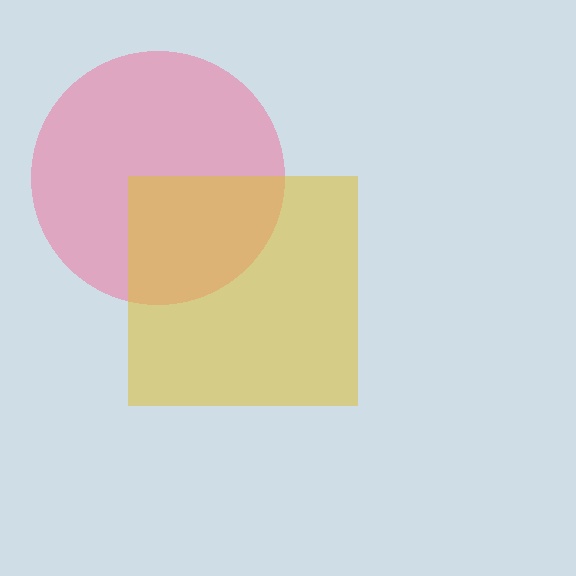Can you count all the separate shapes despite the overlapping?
Yes, there are 2 separate shapes.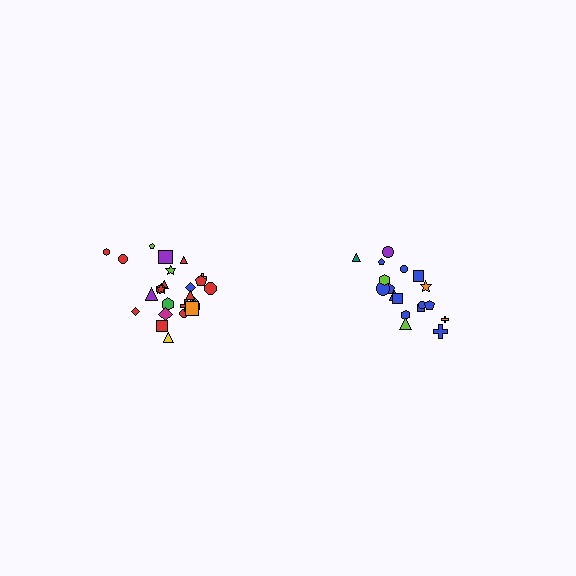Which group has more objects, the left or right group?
The left group.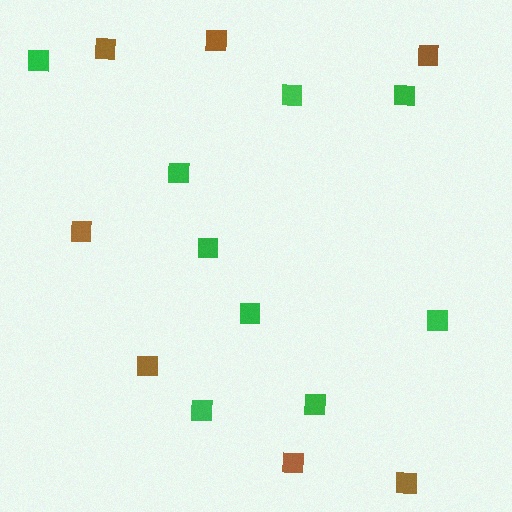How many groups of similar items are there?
There are 2 groups: one group of brown squares (7) and one group of green squares (9).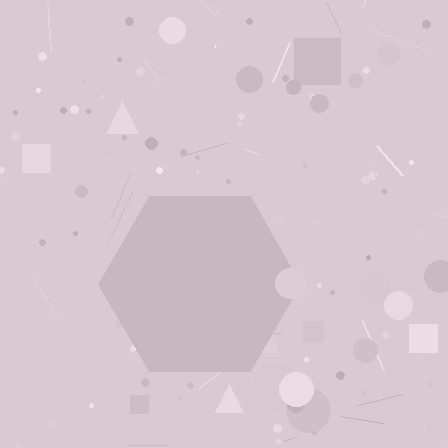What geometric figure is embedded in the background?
A hexagon is embedded in the background.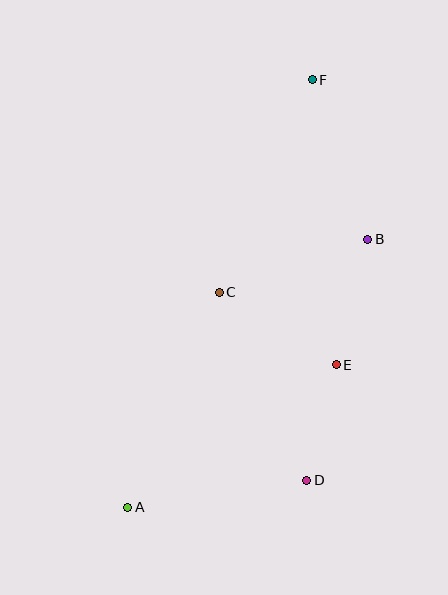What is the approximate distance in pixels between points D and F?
The distance between D and F is approximately 400 pixels.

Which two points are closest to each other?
Points D and E are closest to each other.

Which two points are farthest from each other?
Points A and F are farthest from each other.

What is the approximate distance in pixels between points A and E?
The distance between A and E is approximately 253 pixels.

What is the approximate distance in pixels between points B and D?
The distance between B and D is approximately 249 pixels.